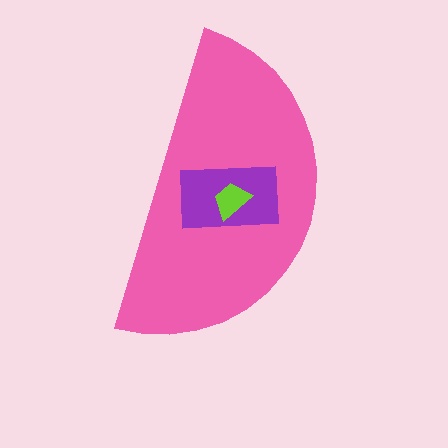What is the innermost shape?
The lime trapezoid.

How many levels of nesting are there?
3.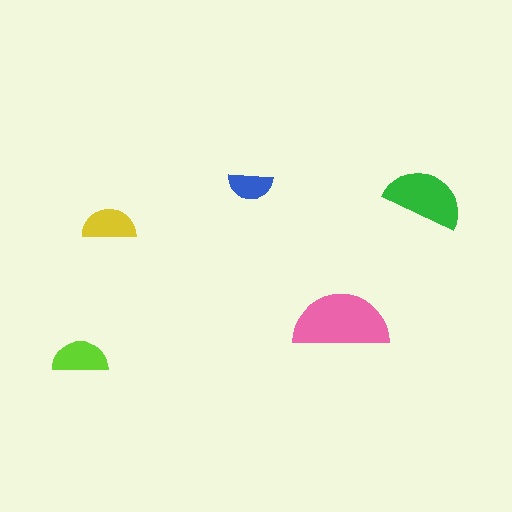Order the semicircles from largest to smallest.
the pink one, the green one, the lime one, the yellow one, the blue one.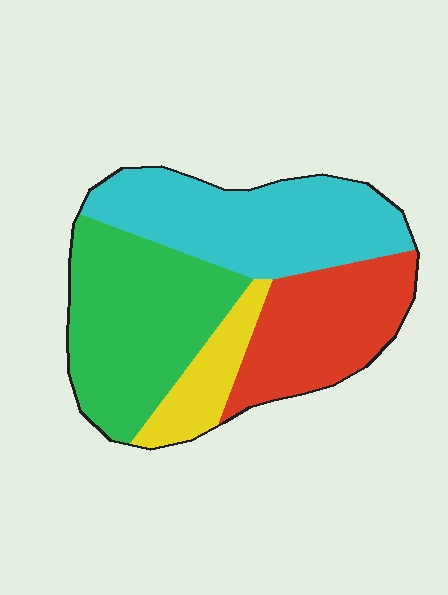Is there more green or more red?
Green.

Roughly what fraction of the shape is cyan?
Cyan covers about 30% of the shape.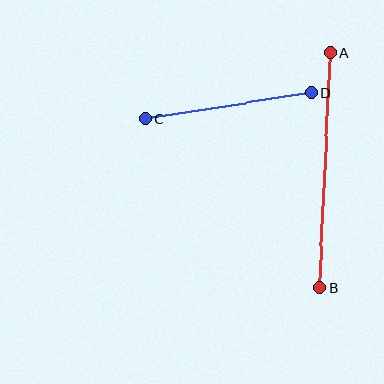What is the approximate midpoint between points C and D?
The midpoint is at approximately (228, 106) pixels.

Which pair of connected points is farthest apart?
Points A and B are farthest apart.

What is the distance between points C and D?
The distance is approximately 168 pixels.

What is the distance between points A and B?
The distance is approximately 236 pixels.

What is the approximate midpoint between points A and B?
The midpoint is at approximately (325, 170) pixels.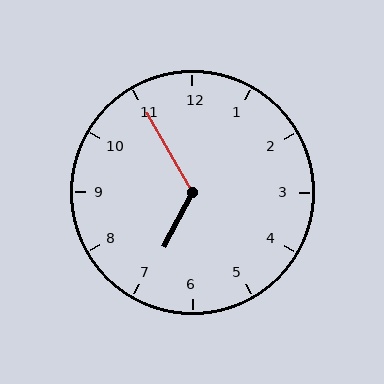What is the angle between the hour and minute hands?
Approximately 122 degrees.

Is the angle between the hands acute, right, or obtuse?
It is obtuse.